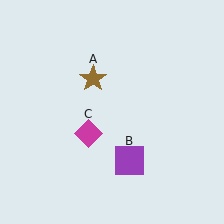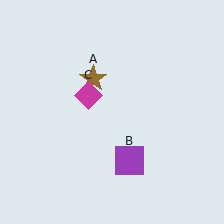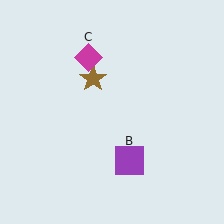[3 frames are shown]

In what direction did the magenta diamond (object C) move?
The magenta diamond (object C) moved up.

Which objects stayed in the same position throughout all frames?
Brown star (object A) and purple square (object B) remained stationary.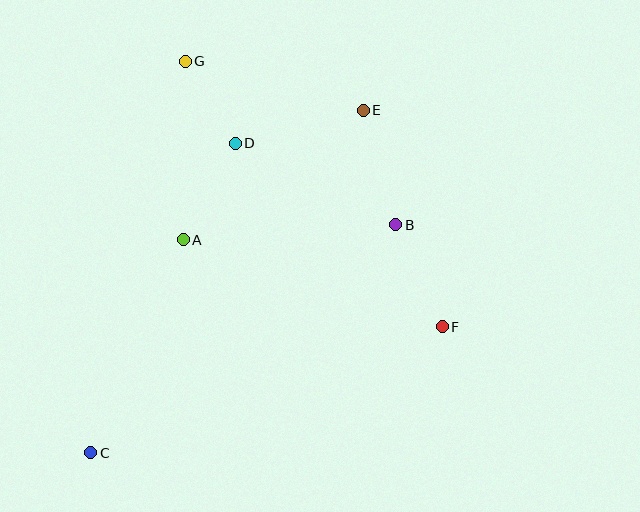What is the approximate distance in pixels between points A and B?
The distance between A and B is approximately 213 pixels.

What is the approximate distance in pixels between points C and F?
The distance between C and F is approximately 374 pixels.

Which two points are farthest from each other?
Points C and E are farthest from each other.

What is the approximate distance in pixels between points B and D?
The distance between B and D is approximately 180 pixels.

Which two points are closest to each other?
Points D and G are closest to each other.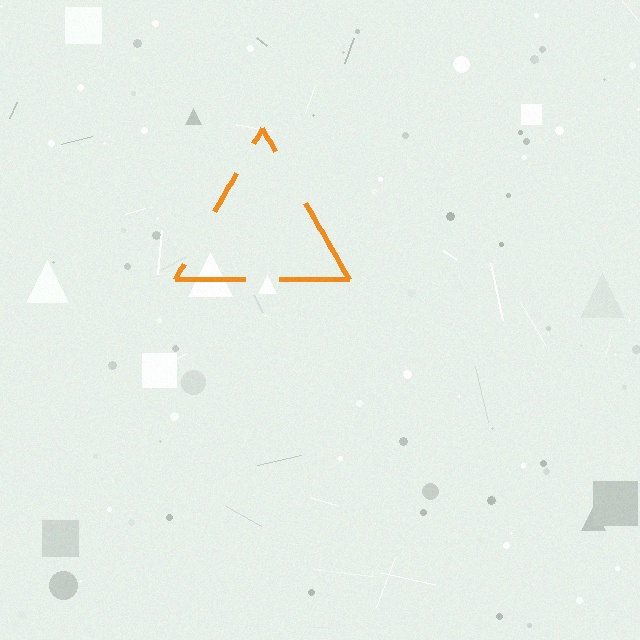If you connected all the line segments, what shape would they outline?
They would outline a triangle.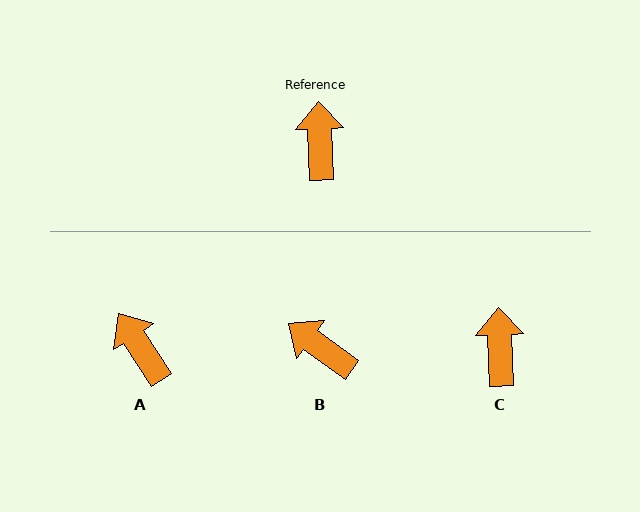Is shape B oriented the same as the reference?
No, it is off by about 52 degrees.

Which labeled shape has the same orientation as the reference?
C.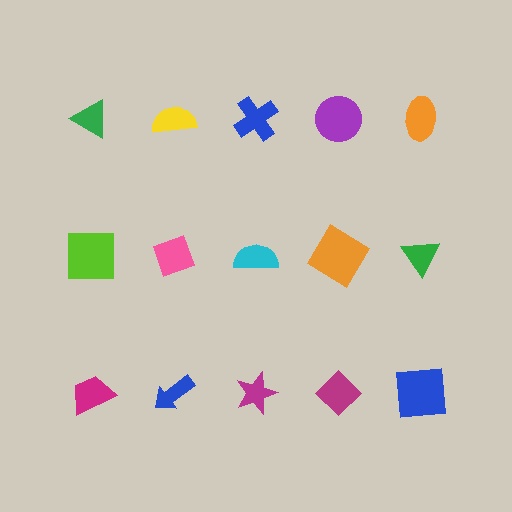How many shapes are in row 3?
5 shapes.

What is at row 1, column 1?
A green triangle.